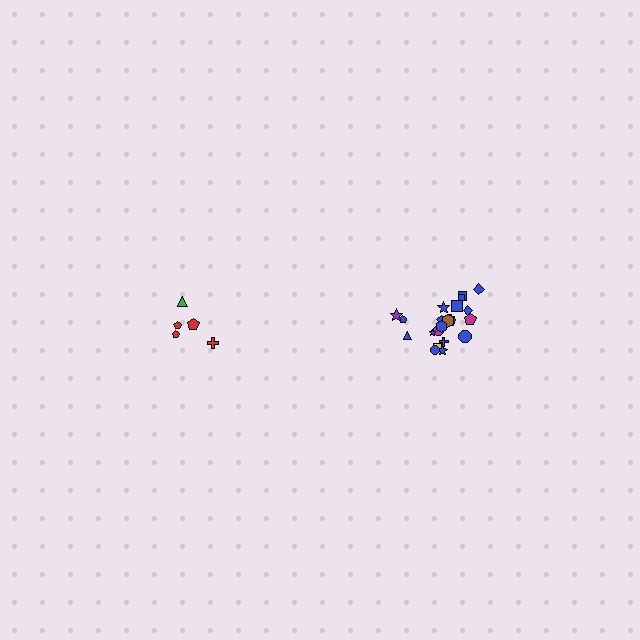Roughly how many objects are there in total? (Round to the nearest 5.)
Roughly 25 objects in total.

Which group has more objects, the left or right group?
The right group.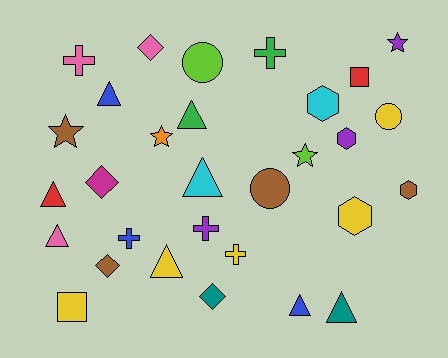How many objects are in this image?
There are 30 objects.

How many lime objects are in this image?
There are 2 lime objects.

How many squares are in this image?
There are 2 squares.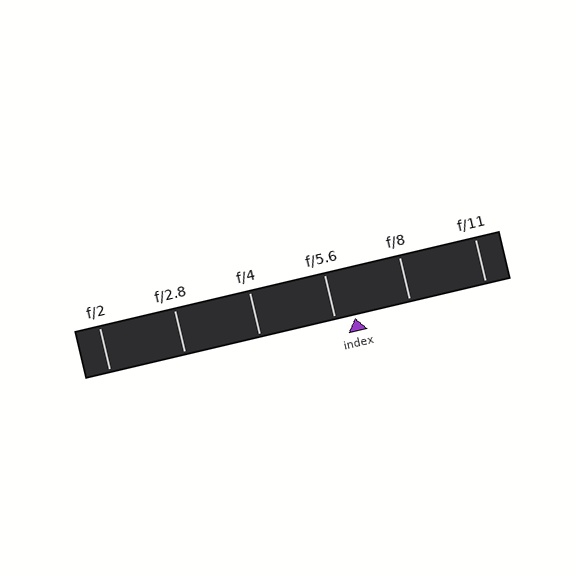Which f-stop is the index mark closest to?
The index mark is closest to f/5.6.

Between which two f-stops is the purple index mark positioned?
The index mark is between f/5.6 and f/8.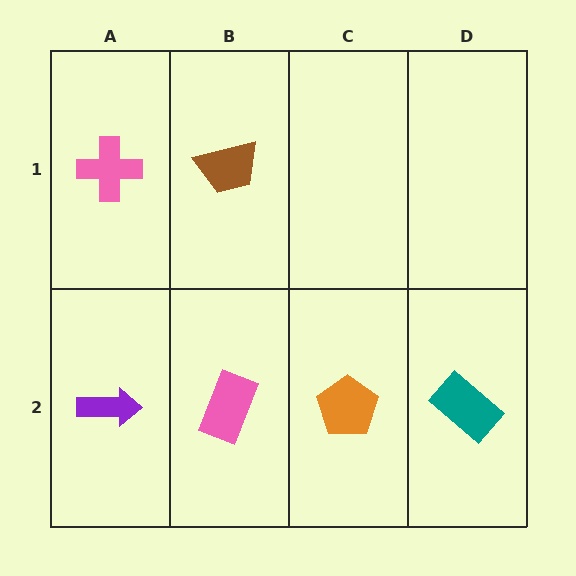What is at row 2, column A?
A purple arrow.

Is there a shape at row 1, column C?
No, that cell is empty.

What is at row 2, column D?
A teal rectangle.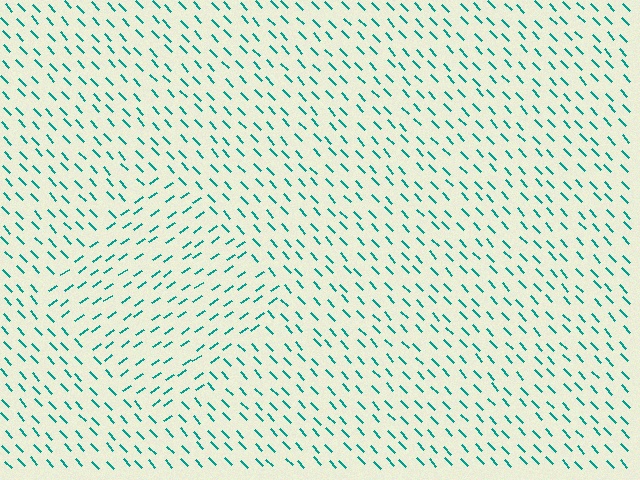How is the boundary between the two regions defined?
The boundary is defined purely by a change in line orientation (approximately 82 degrees difference). All lines are the same color and thickness.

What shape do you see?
I see a diamond.